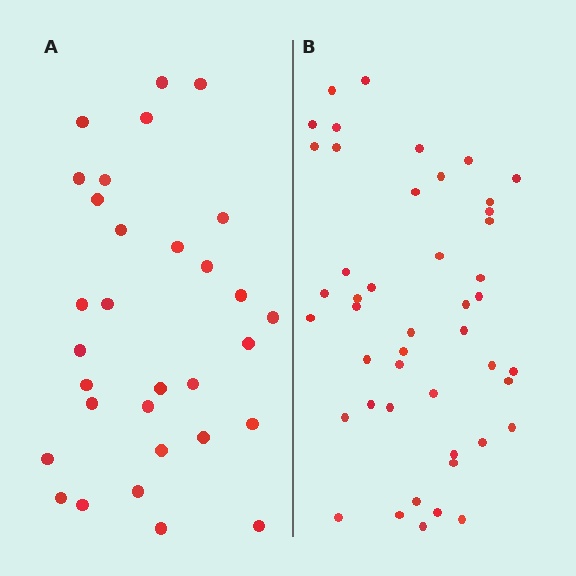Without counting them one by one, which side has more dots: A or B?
Region B (the right region) has more dots.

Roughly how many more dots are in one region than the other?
Region B has approximately 15 more dots than region A.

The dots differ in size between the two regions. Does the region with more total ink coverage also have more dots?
No. Region A has more total ink coverage because its dots are larger, but region B actually contains more individual dots. Total area can be misleading — the number of items is what matters here.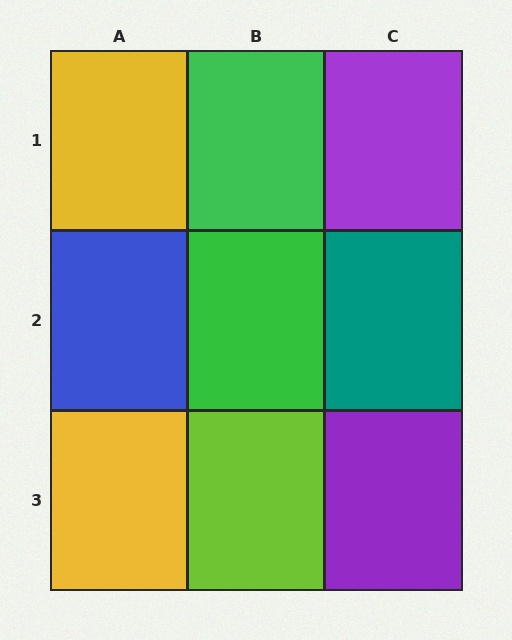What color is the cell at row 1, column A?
Yellow.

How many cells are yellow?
2 cells are yellow.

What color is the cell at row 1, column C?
Purple.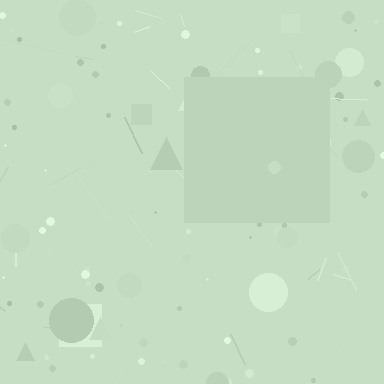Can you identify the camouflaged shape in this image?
The camouflaged shape is a square.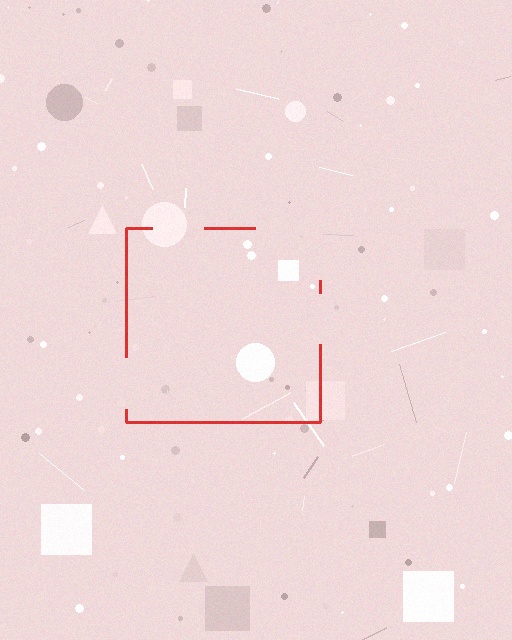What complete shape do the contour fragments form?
The contour fragments form a square.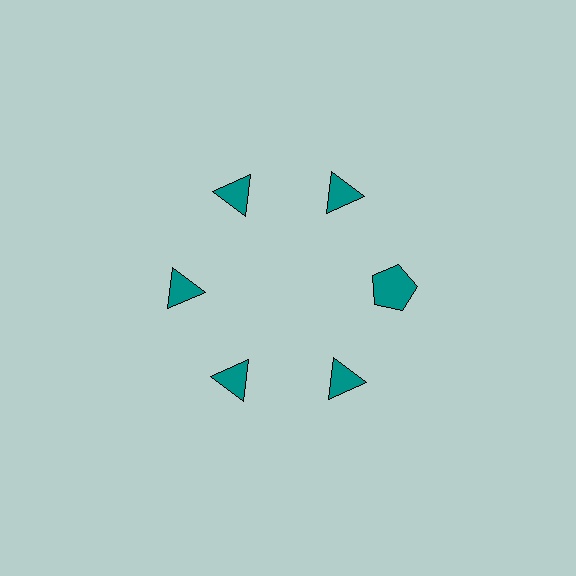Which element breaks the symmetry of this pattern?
The teal pentagon at roughly the 3 o'clock position breaks the symmetry. All other shapes are teal triangles.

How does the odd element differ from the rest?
It has a different shape: pentagon instead of triangle.